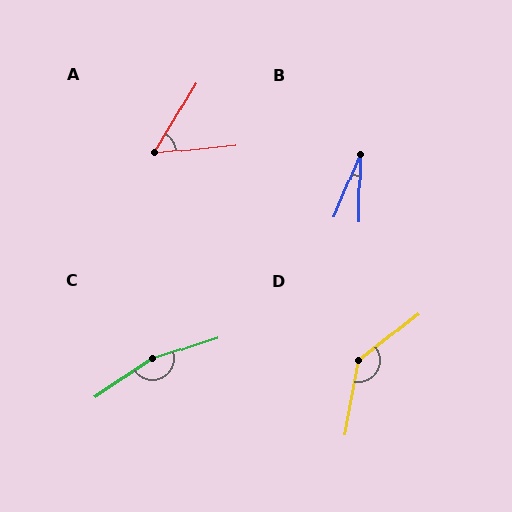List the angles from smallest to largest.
B (21°), A (53°), D (138°), C (164°).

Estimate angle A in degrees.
Approximately 53 degrees.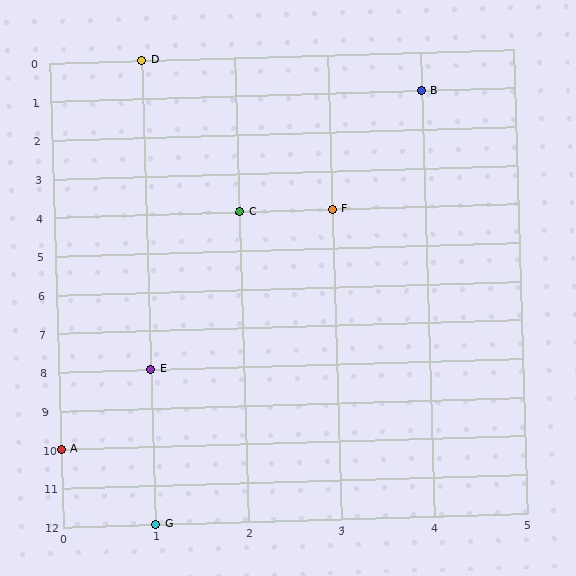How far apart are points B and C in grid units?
Points B and C are 2 columns and 3 rows apart (about 3.6 grid units diagonally).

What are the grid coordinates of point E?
Point E is at grid coordinates (1, 8).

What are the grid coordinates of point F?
Point F is at grid coordinates (3, 4).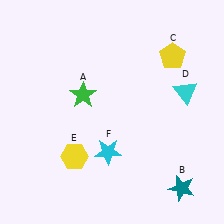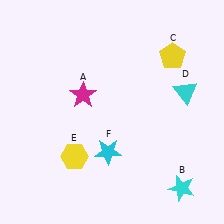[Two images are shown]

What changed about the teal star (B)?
In Image 1, B is teal. In Image 2, it changed to cyan.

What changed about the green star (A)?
In Image 1, A is green. In Image 2, it changed to magenta.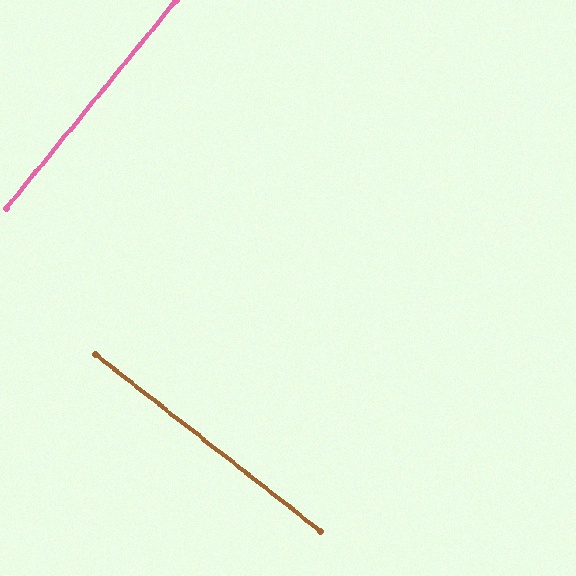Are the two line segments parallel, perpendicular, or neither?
Perpendicular — they meet at approximately 89°.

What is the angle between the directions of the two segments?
Approximately 89 degrees.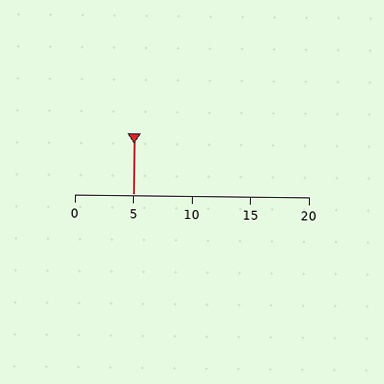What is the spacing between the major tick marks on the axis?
The major ticks are spaced 5 apart.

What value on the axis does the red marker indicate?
The marker indicates approximately 5.